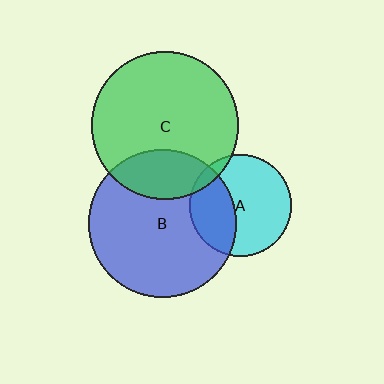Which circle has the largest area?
Circle B (blue).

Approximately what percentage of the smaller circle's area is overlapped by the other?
Approximately 35%.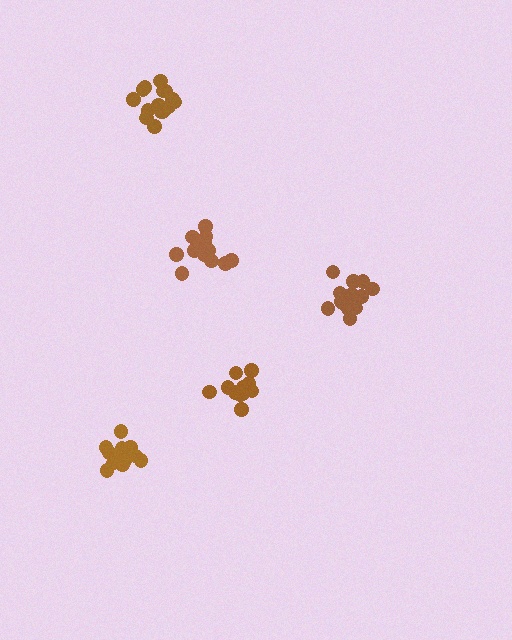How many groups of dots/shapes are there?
There are 5 groups.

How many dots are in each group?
Group 1: 14 dots, Group 2: 14 dots, Group 3: 11 dots, Group 4: 15 dots, Group 5: 17 dots (71 total).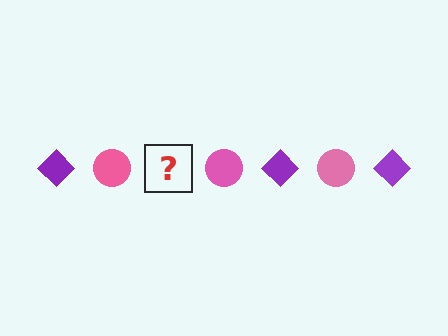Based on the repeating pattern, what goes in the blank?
The blank should be a purple diamond.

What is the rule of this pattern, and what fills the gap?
The rule is that the pattern alternates between purple diamond and pink circle. The gap should be filled with a purple diamond.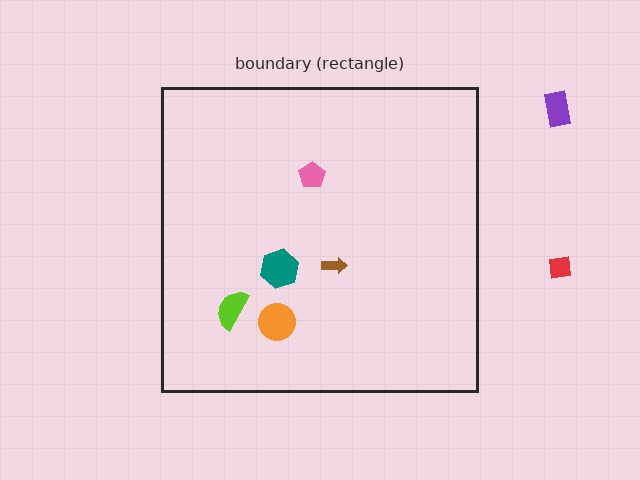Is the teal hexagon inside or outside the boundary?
Inside.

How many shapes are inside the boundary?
5 inside, 2 outside.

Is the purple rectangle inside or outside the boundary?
Outside.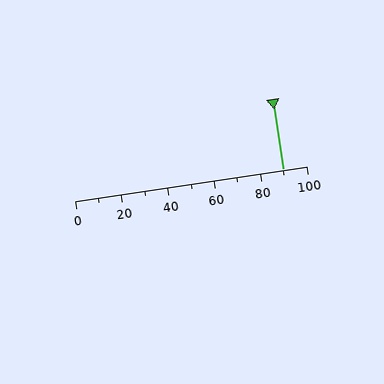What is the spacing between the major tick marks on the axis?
The major ticks are spaced 20 apart.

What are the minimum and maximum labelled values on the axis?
The axis runs from 0 to 100.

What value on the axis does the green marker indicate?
The marker indicates approximately 90.